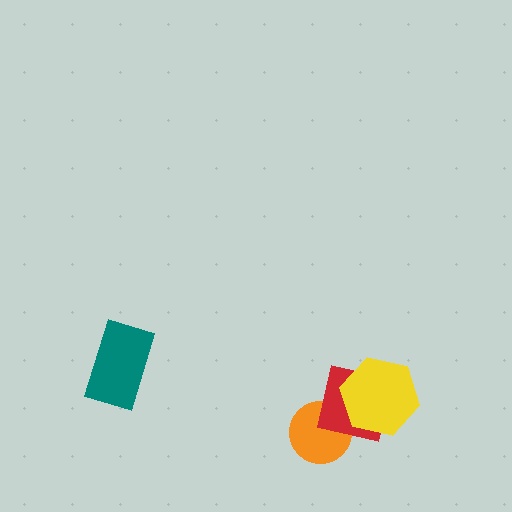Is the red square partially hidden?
Yes, it is partially covered by another shape.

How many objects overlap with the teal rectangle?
0 objects overlap with the teal rectangle.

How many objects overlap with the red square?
2 objects overlap with the red square.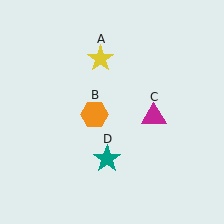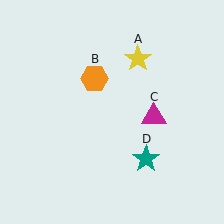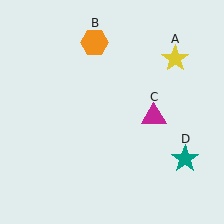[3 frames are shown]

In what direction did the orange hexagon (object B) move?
The orange hexagon (object B) moved up.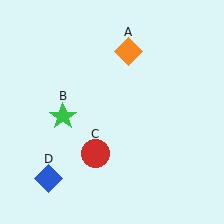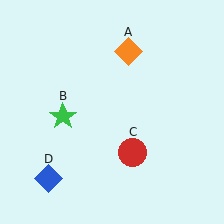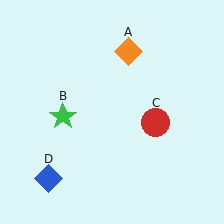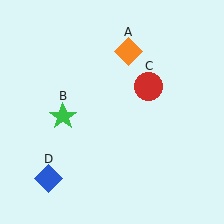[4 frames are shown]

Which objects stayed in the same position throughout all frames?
Orange diamond (object A) and green star (object B) and blue diamond (object D) remained stationary.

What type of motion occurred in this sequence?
The red circle (object C) rotated counterclockwise around the center of the scene.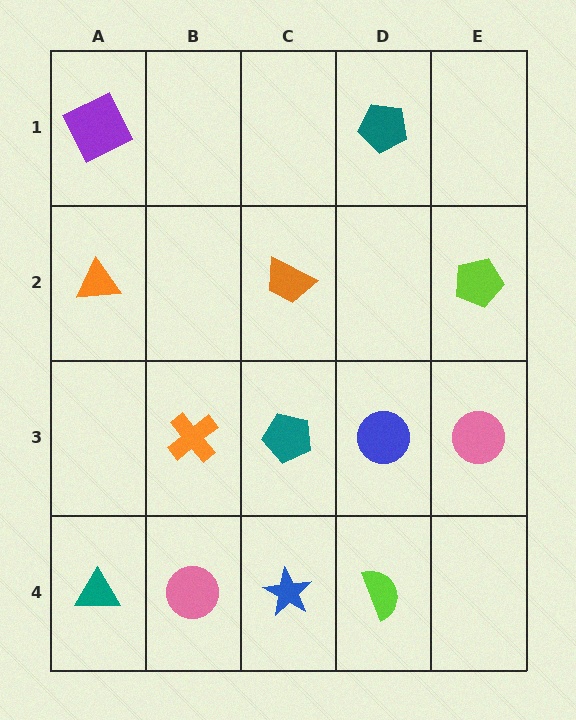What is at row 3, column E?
A pink circle.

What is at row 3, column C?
A teal pentagon.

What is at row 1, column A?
A purple square.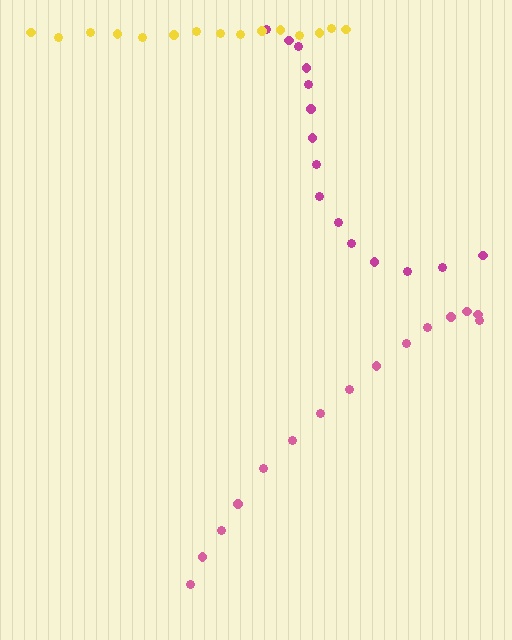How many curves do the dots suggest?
There are 3 distinct paths.